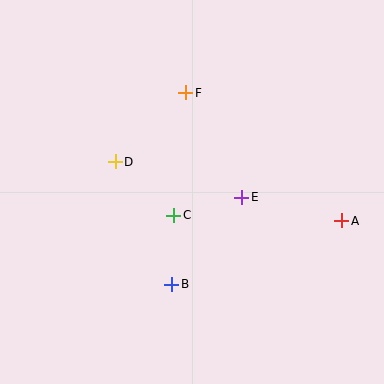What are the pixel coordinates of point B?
Point B is at (172, 284).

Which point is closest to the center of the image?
Point C at (174, 215) is closest to the center.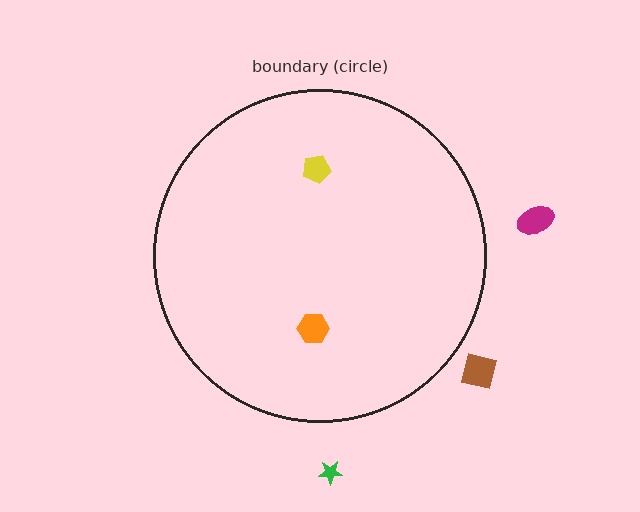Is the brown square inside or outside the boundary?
Outside.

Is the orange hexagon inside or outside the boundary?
Inside.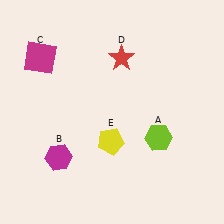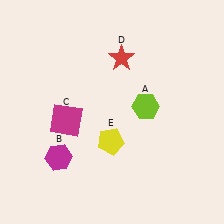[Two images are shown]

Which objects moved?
The objects that moved are: the lime hexagon (A), the magenta square (C).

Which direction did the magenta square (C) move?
The magenta square (C) moved down.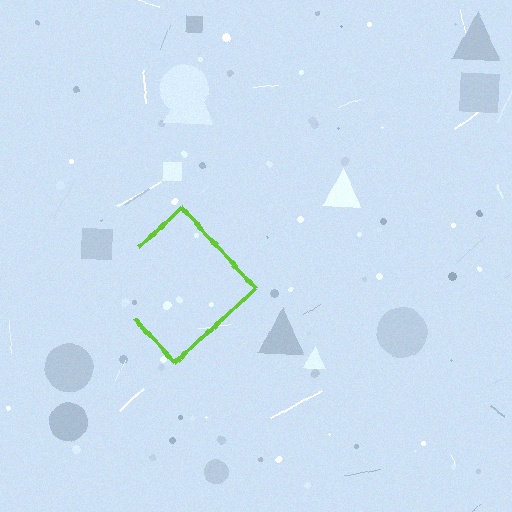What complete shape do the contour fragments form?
The contour fragments form a diamond.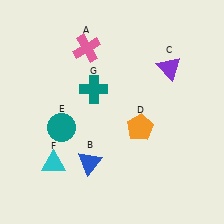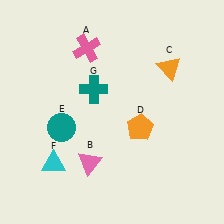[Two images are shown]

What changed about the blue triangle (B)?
In Image 1, B is blue. In Image 2, it changed to pink.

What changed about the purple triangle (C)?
In Image 1, C is purple. In Image 2, it changed to orange.